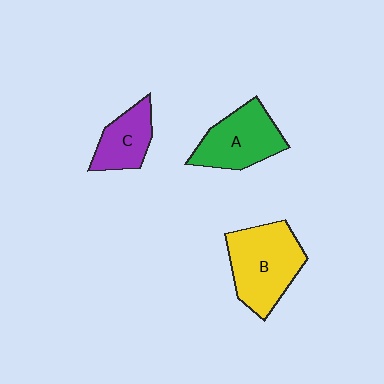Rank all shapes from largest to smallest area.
From largest to smallest: B (yellow), A (green), C (purple).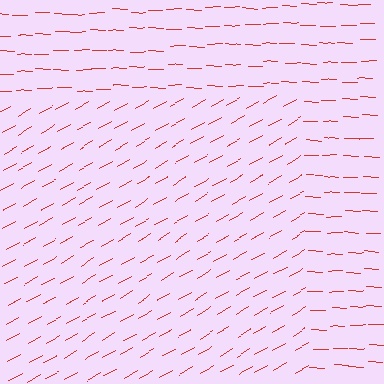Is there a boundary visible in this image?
Yes, there is a texture boundary formed by a change in line orientation.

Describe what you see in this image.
The image is filled with small red line segments. A rectangle region in the image has lines oriented differently from the surrounding lines, creating a visible texture boundary.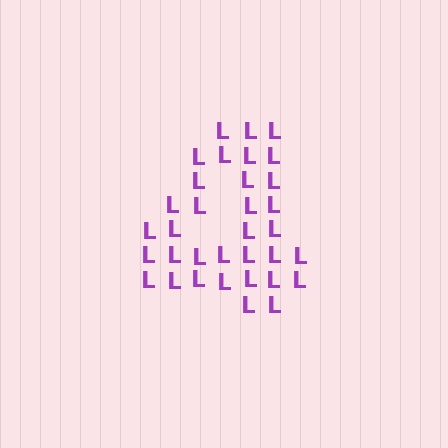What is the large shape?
The large shape is the digit 4.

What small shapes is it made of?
It is made of small letter L's.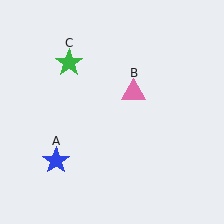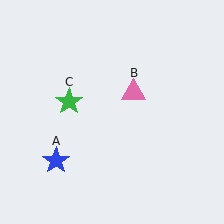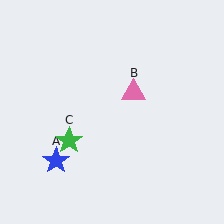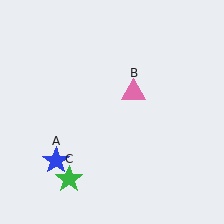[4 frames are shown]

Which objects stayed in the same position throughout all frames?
Blue star (object A) and pink triangle (object B) remained stationary.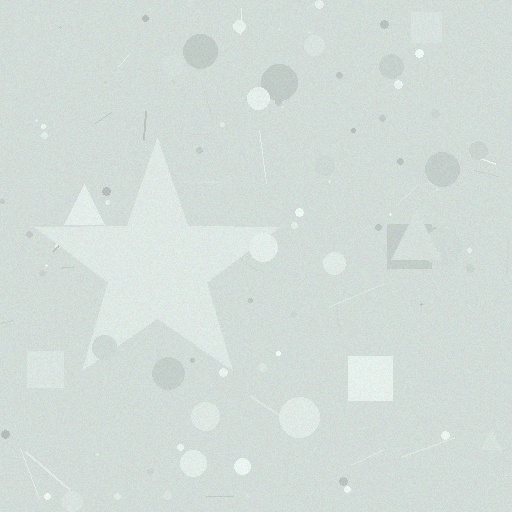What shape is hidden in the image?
A star is hidden in the image.